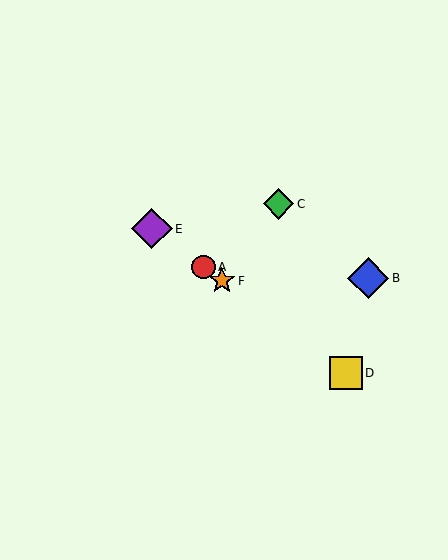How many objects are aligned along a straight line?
4 objects (A, D, E, F) are aligned along a straight line.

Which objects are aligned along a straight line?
Objects A, D, E, F are aligned along a straight line.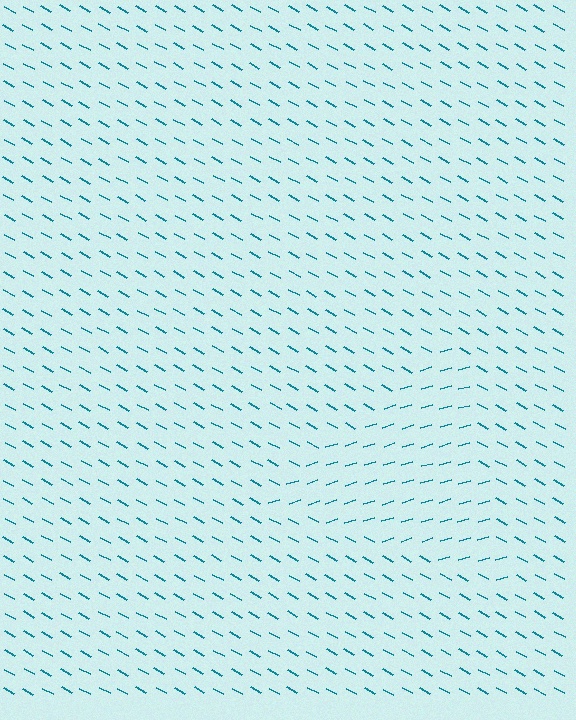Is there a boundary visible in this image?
Yes, there is a texture boundary formed by a change in line orientation.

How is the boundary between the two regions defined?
The boundary is defined purely by a change in line orientation (approximately 45 degrees difference). All lines are the same color and thickness.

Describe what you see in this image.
The image is filled with small teal line segments. A triangle region in the image has lines oriented differently from the surrounding lines, creating a visible texture boundary.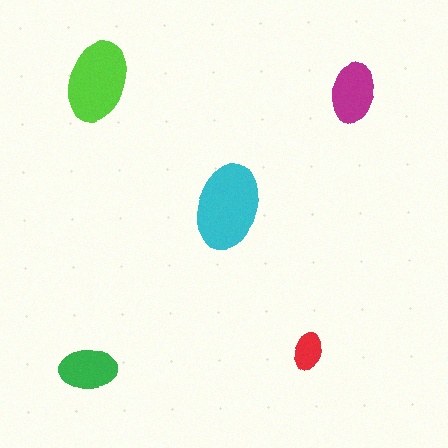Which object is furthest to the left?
The green ellipse is leftmost.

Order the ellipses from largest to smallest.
the cyan one, the lime one, the magenta one, the green one, the red one.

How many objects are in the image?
There are 5 objects in the image.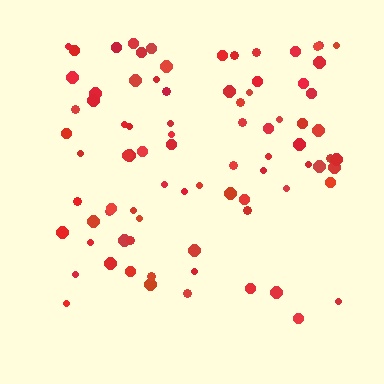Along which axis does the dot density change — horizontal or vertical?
Vertical.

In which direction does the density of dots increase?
From bottom to top, with the top side densest.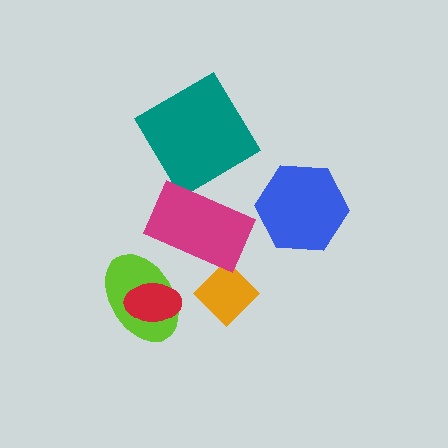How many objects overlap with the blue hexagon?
0 objects overlap with the blue hexagon.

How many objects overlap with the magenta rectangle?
1 object overlaps with the magenta rectangle.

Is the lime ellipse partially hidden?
Yes, it is partially covered by another shape.